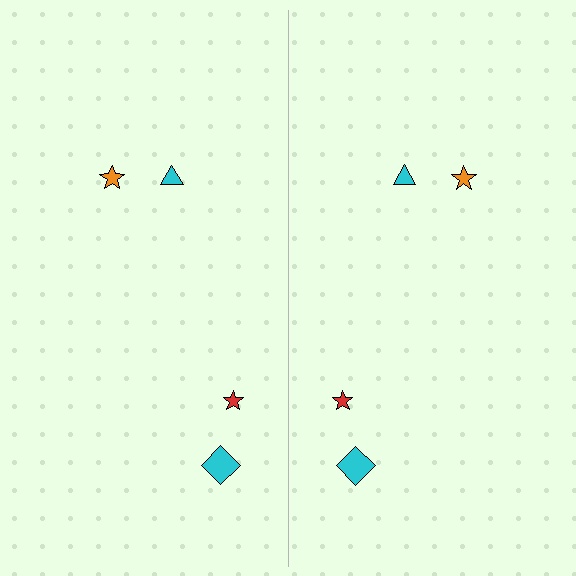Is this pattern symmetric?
Yes, this pattern has bilateral (reflection) symmetry.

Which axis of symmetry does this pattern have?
The pattern has a vertical axis of symmetry running through the center of the image.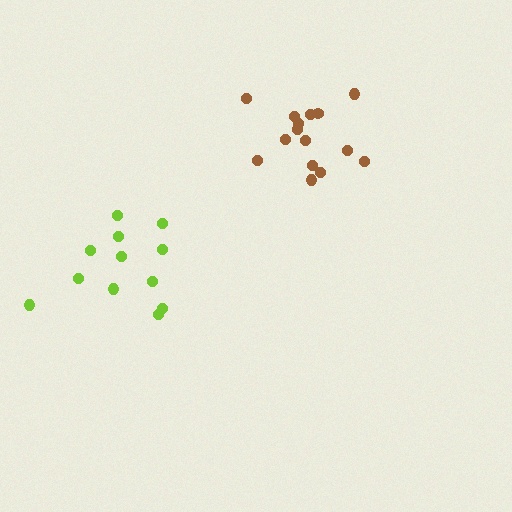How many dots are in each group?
Group 1: 15 dots, Group 2: 12 dots (27 total).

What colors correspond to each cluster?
The clusters are colored: brown, lime.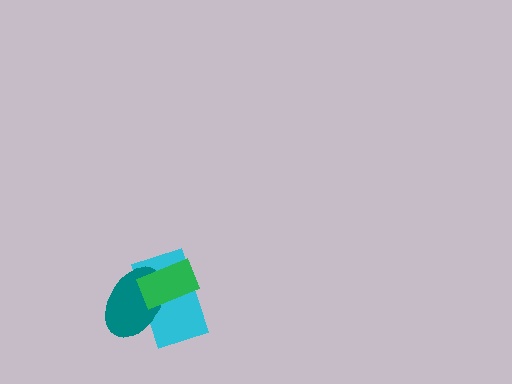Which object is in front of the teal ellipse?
The green rectangle is in front of the teal ellipse.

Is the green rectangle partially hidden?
No, no other shape covers it.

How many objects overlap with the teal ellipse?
2 objects overlap with the teal ellipse.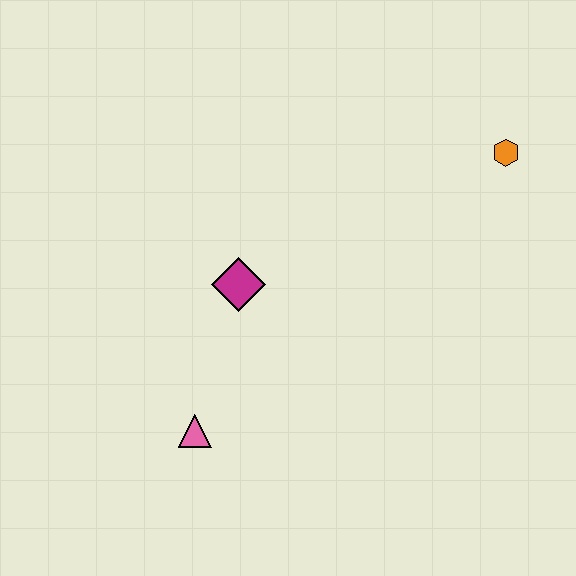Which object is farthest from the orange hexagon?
The pink triangle is farthest from the orange hexagon.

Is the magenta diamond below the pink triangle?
No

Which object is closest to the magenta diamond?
The pink triangle is closest to the magenta diamond.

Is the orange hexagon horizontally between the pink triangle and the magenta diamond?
No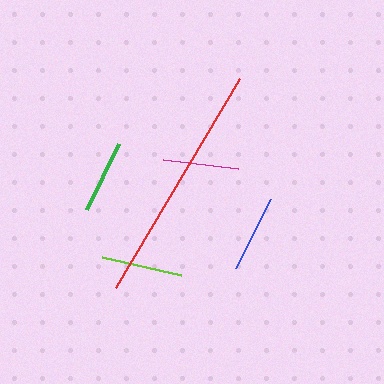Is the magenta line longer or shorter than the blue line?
The blue line is longer than the magenta line.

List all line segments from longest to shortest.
From longest to shortest: red, lime, blue, magenta, green.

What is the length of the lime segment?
The lime segment is approximately 82 pixels long.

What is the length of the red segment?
The red segment is approximately 244 pixels long.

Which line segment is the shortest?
The green line is the shortest at approximately 73 pixels.